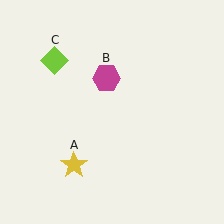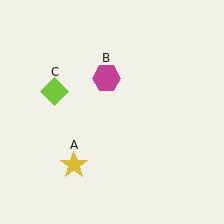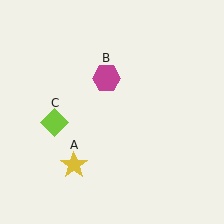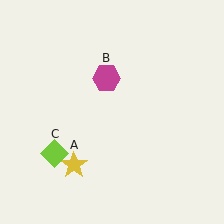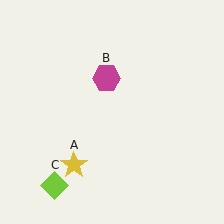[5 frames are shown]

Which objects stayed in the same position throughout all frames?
Yellow star (object A) and magenta hexagon (object B) remained stationary.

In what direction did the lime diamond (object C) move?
The lime diamond (object C) moved down.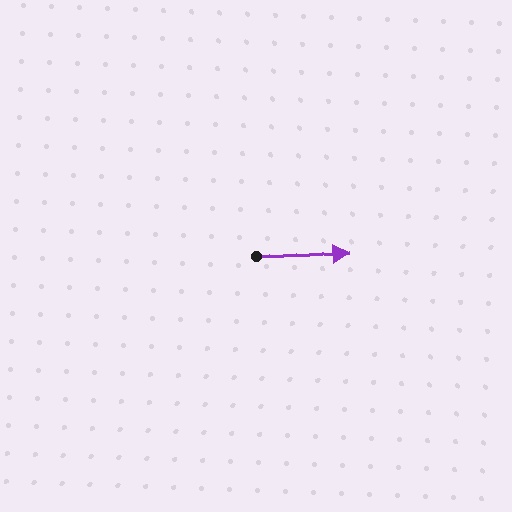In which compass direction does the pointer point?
East.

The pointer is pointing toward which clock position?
Roughly 3 o'clock.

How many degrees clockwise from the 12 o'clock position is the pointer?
Approximately 86 degrees.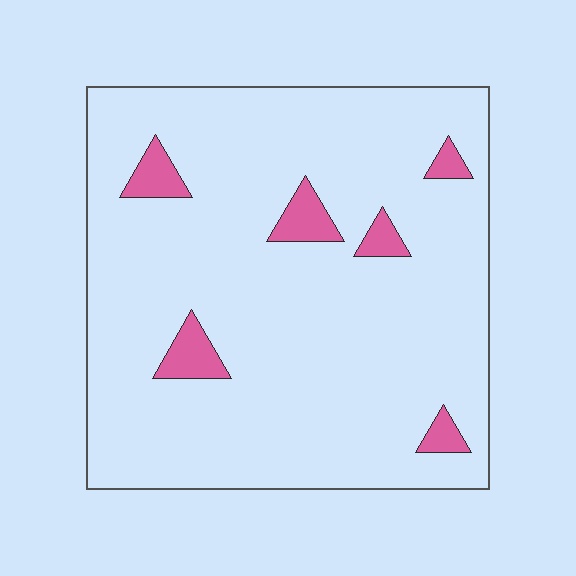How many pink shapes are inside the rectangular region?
6.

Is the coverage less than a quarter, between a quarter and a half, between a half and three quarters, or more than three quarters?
Less than a quarter.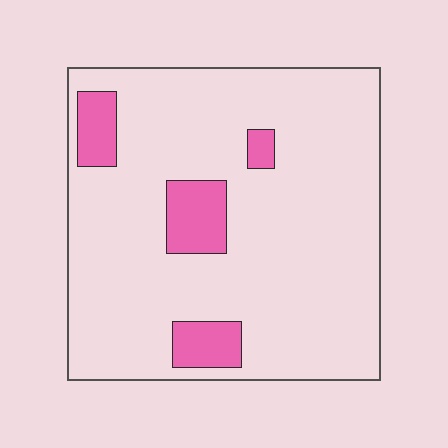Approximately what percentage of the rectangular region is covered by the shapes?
Approximately 10%.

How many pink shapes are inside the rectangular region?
4.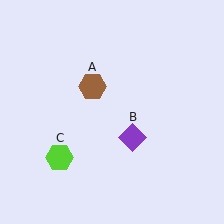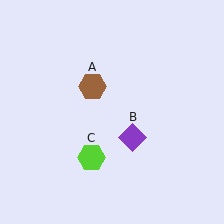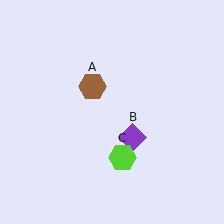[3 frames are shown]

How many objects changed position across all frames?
1 object changed position: lime hexagon (object C).